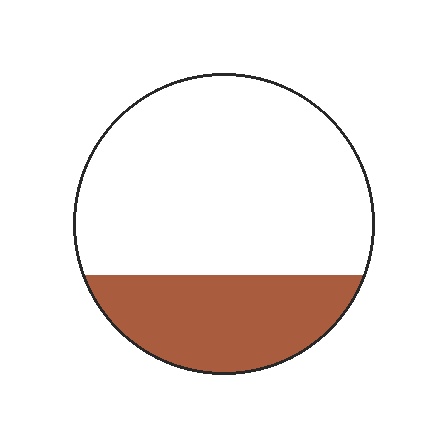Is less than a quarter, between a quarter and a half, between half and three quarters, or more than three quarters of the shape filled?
Between a quarter and a half.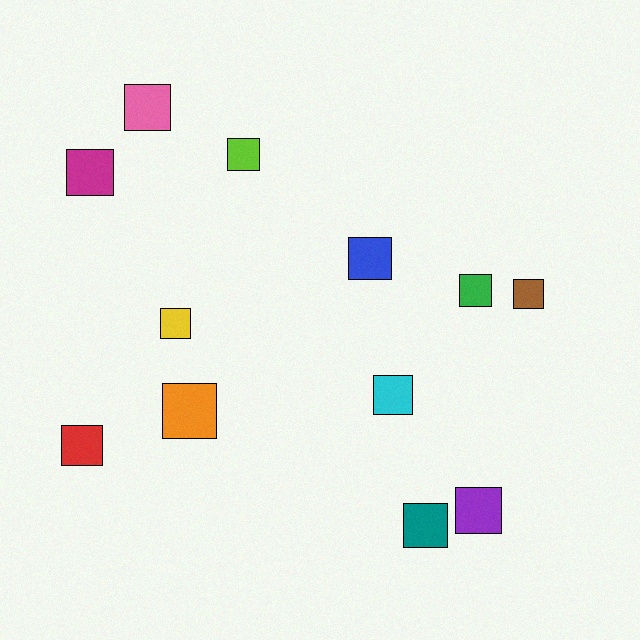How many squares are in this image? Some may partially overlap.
There are 12 squares.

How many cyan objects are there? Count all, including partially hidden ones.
There is 1 cyan object.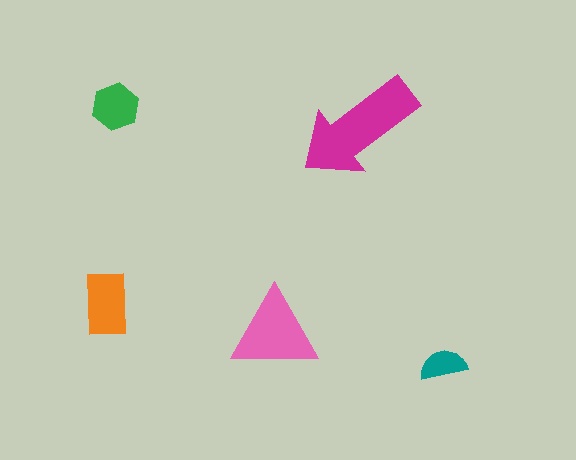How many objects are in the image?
There are 5 objects in the image.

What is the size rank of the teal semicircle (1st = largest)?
5th.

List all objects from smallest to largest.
The teal semicircle, the green hexagon, the orange rectangle, the pink triangle, the magenta arrow.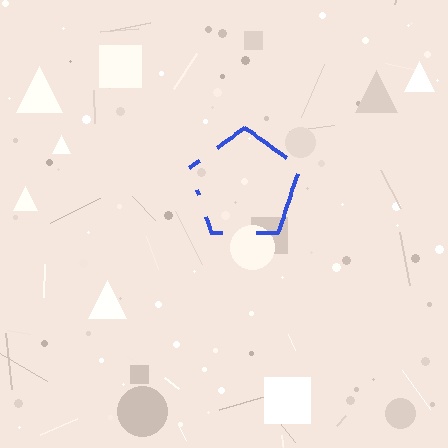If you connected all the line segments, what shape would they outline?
They would outline a pentagon.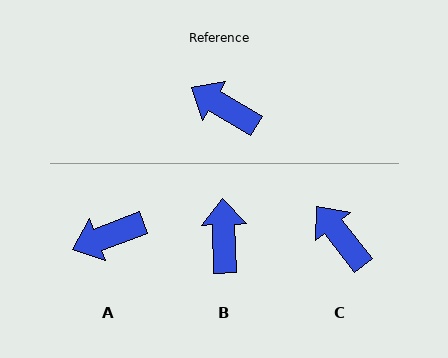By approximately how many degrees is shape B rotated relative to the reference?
Approximately 58 degrees clockwise.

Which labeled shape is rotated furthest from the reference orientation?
B, about 58 degrees away.